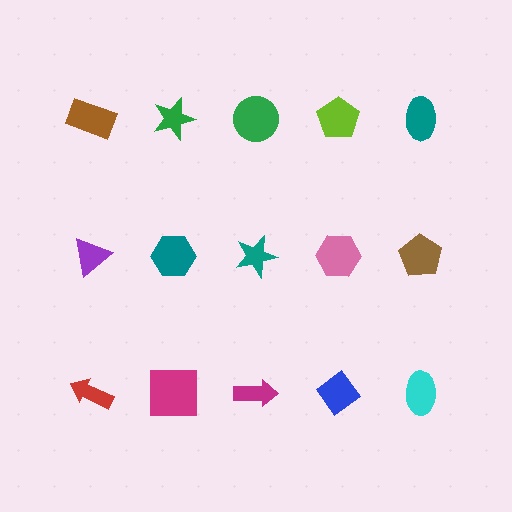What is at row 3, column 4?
A blue diamond.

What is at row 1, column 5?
A teal ellipse.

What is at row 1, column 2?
A green star.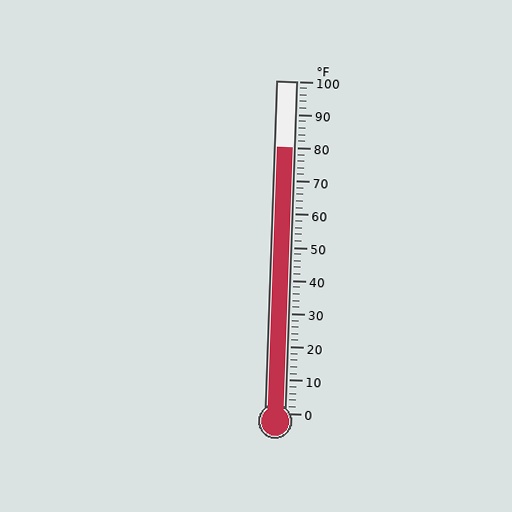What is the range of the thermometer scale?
The thermometer scale ranges from 0°F to 100°F.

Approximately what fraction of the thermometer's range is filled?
The thermometer is filled to approximately 80% of its range.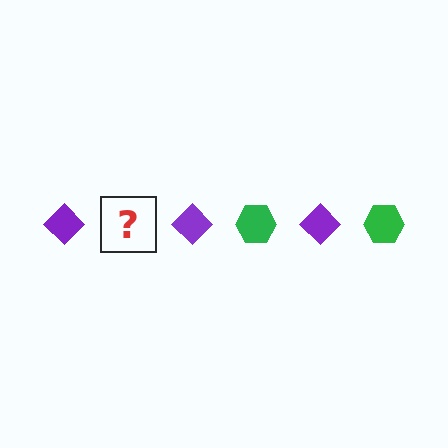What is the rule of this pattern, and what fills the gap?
The rule is that the pattern alternates between purple diamond and green hexagon. The gap should be filled with a green hexagon.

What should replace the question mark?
The question mark should be replaced with a green hexagon.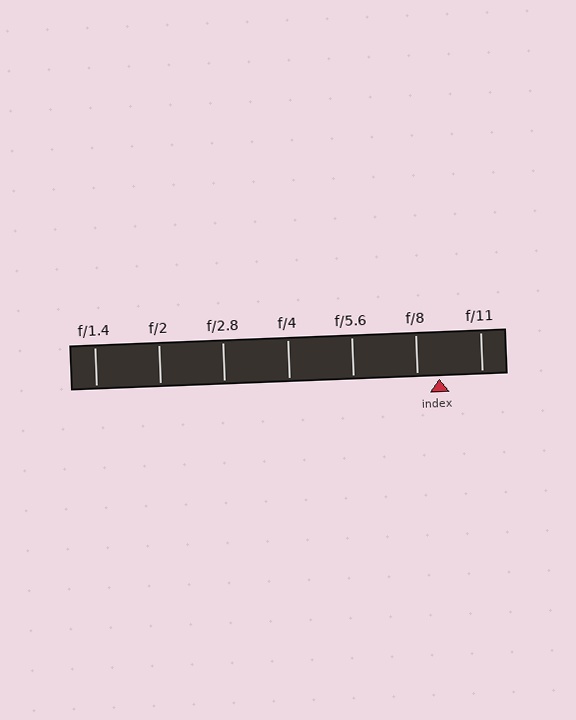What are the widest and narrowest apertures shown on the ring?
The widest aperture shown is f/1.4 and the narrowest is f/11.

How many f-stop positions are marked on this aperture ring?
There are 7 f-stop positions marked.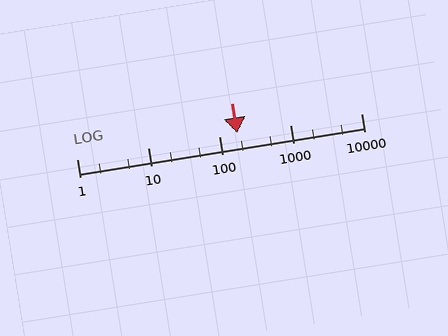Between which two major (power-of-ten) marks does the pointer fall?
The pointer is between 100 and 1000.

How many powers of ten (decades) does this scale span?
The scale spans 4 decades, from 1 to 10000.